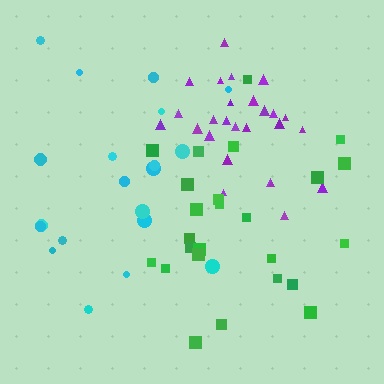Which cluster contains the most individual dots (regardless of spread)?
Purple (27).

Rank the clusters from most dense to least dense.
purple, green, cyan.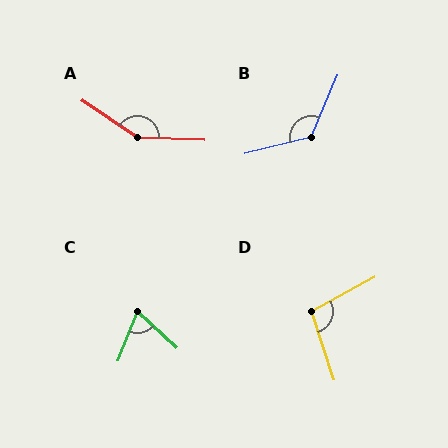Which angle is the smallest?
C, at approximately 69 degrees.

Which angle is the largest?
A, at approximately 147 degrees.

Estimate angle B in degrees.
Approximately 127 degrees.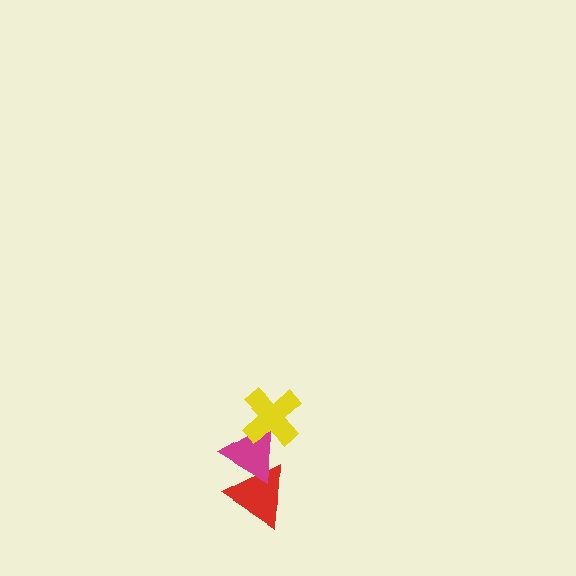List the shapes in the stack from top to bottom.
From top to bottom: the yellow cross, the magenta triangle, the red triangle.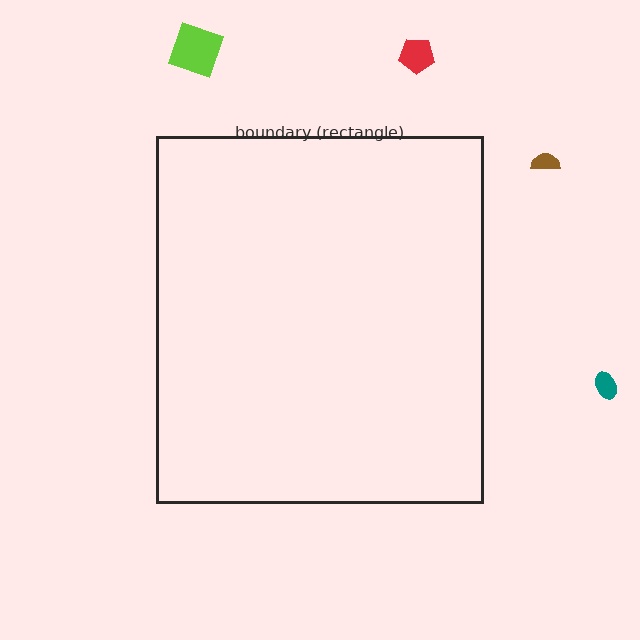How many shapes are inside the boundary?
0 inside, 4 outside.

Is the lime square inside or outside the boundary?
Outside.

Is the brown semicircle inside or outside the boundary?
Outside.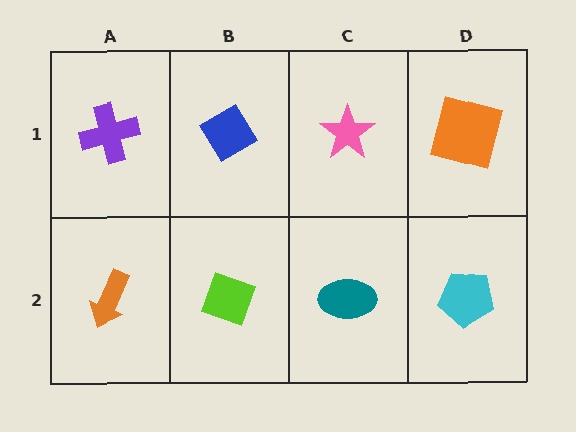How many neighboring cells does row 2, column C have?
3.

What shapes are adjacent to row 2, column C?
A pink star (row 1, column C), a lime diamond (row 2, column B), a cyan pentagon (row 2, column D).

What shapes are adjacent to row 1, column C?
A teal ellipse (row 2, column C), a blue diamond (row 1, column B), an orange square (row 1, column D).